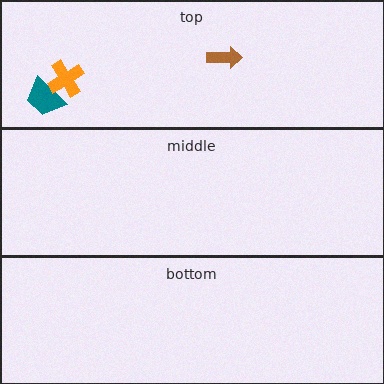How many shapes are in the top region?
3.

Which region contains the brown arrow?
The top region.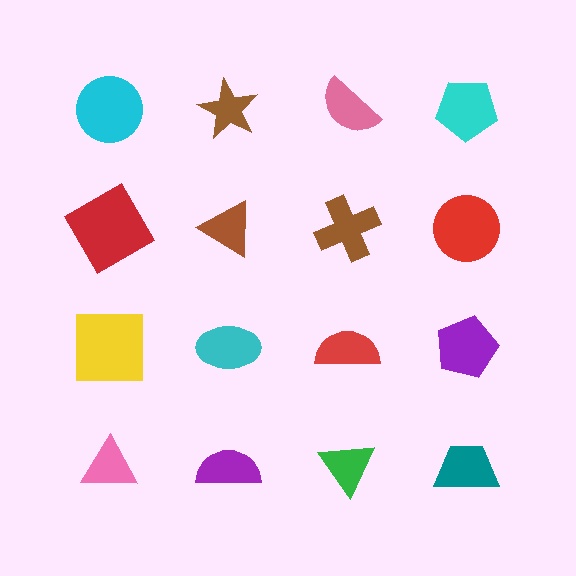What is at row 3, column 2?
A cyan ellipse.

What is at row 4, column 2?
A purple semicircle.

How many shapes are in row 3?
4 shapes.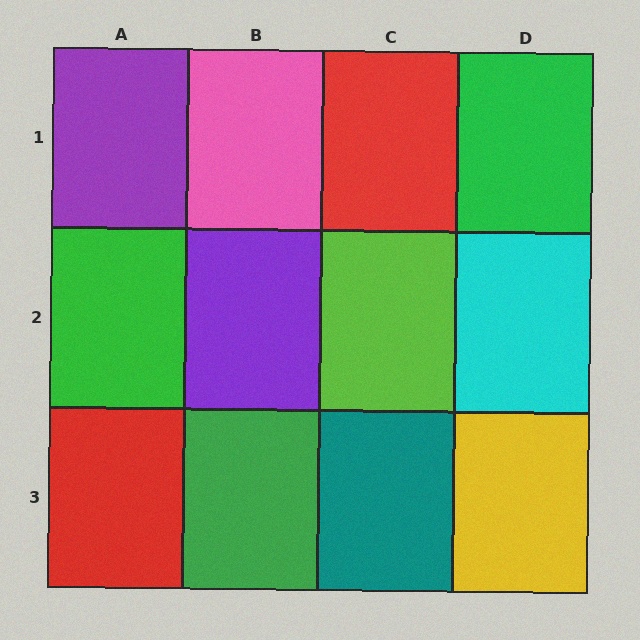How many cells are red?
2 cells are red.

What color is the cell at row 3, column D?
Yellow.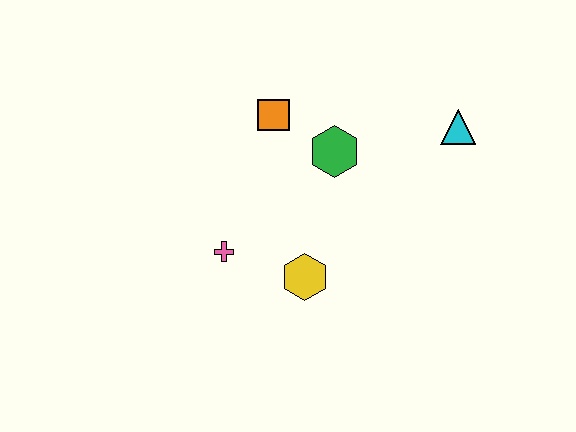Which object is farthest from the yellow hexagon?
The cyan triangle is farthest from the yellow hexagon.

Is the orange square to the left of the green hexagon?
Yes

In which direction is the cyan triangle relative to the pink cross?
The cyan triangle is to the right of the pink cross.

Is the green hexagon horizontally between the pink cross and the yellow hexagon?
No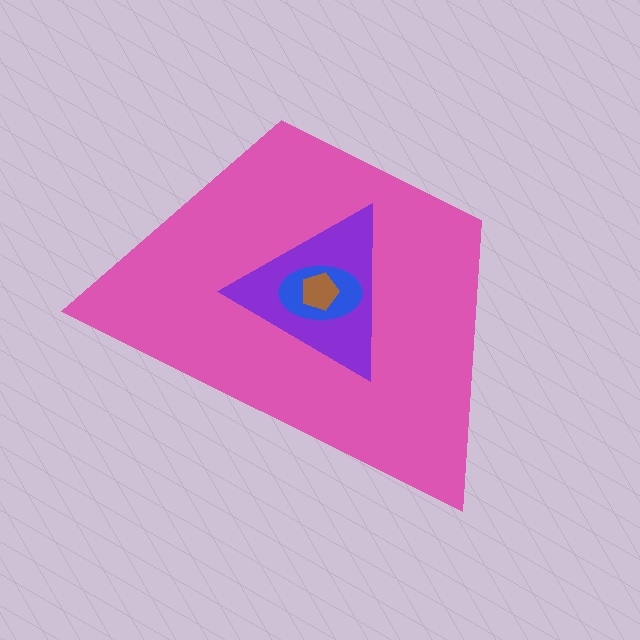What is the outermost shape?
The pink trapezoid.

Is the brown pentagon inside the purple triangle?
Yes.